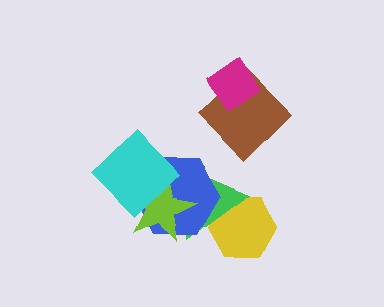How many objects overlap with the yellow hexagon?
1 object overlaps with the yellow hexagon.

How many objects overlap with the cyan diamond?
3 objects overlap with the cyan diamond.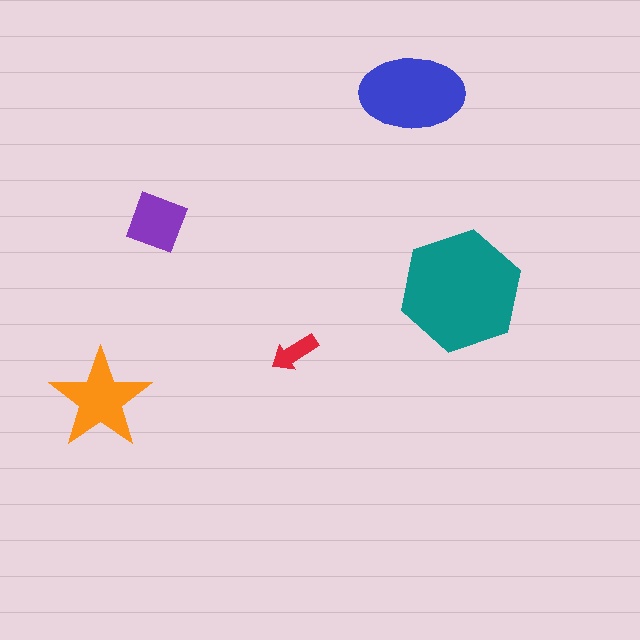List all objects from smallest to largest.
The red arrow, the purple diamond, the orange star, the blue ellipse, the teal hexagon.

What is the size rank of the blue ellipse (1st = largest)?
2nd.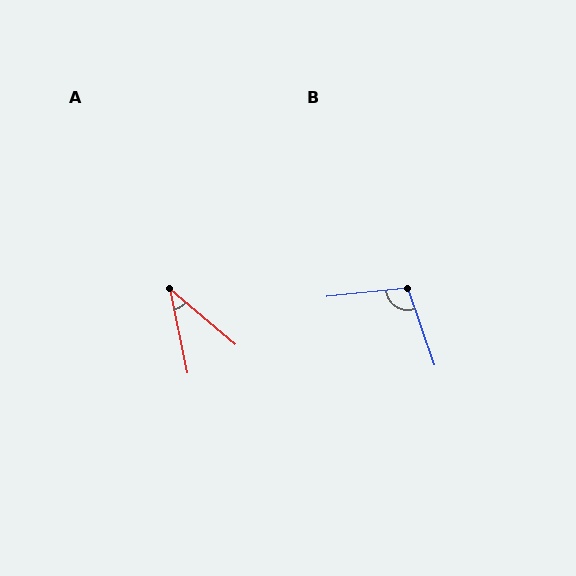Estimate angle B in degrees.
Approximately 103 degrees.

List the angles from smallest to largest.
A (38°), B (103°).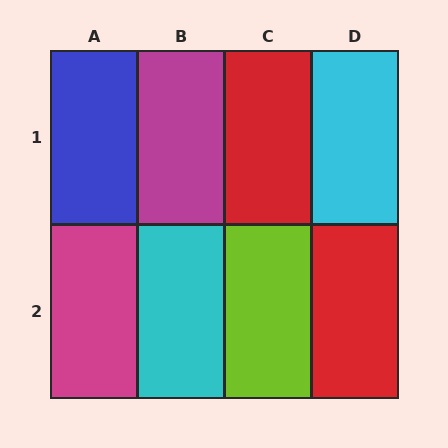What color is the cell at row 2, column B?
Cyan.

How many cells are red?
2 cells are red.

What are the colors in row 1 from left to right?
Blue, magenta, red, cyan.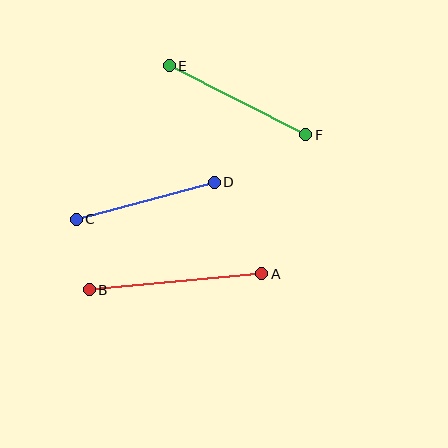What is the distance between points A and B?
The distance is approximately 173 pixels.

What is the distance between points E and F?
The distance is approximately 153 pixels.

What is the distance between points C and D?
The distance is approximately 143 pixels.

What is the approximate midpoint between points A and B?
The midpoint is at approximately (175, 282) pixels.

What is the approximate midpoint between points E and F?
The midpoint is at approximately (238, 100) pixels.